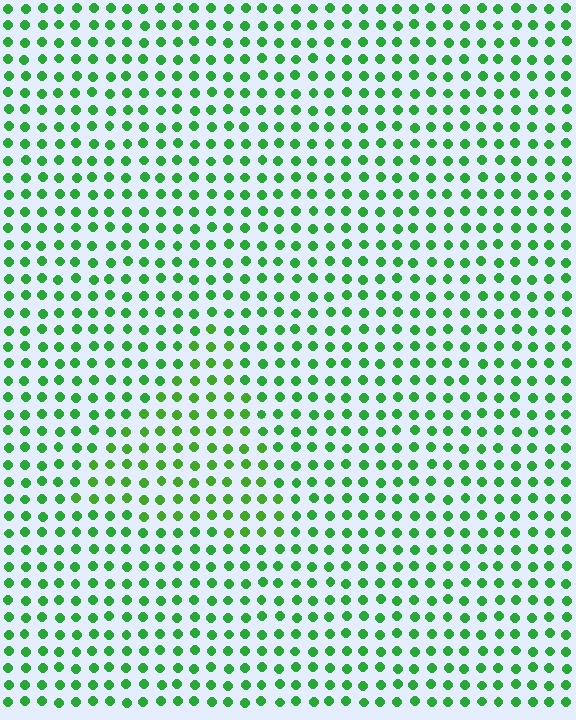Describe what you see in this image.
The image is filled with small green elements in a uniform arrangement. A triangle-shaped region is visible where the elements are tinted to a slightly different hue, forming a subtle color boundary.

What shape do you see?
I see a triangle.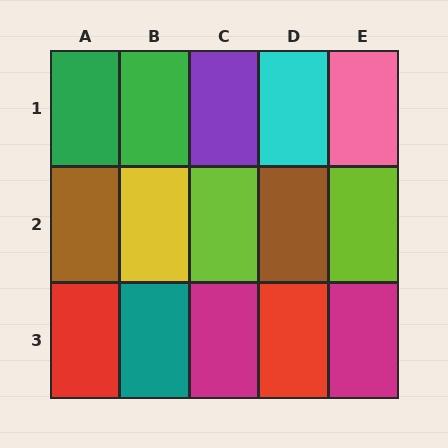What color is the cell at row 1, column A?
Green.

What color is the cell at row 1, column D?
Cyan.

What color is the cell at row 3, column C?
Magenta.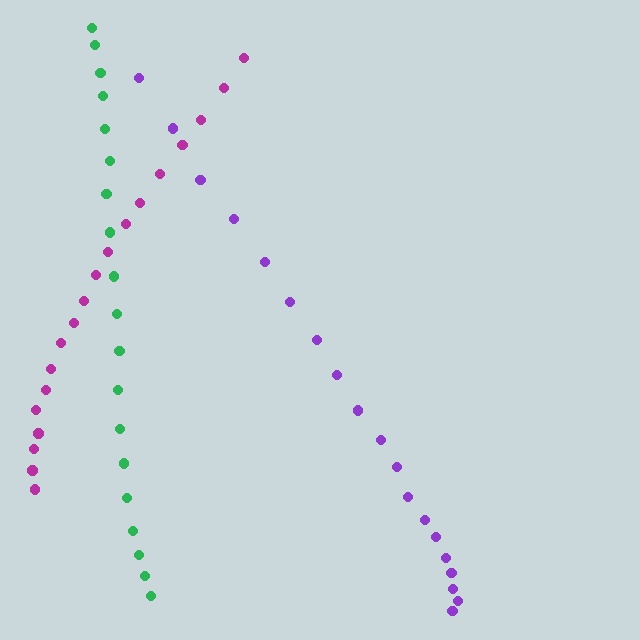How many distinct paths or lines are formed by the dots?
There are 3 distinct paths.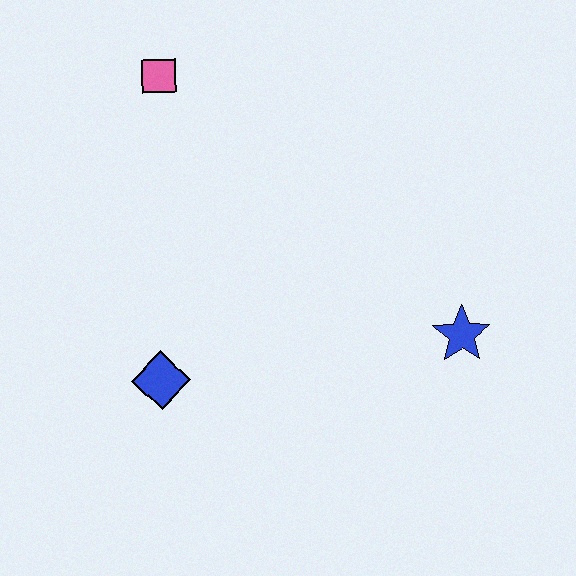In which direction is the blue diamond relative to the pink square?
The blue diamond is below the pink square.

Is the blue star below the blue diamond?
No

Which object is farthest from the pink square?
The blue star is farthest from the pink square.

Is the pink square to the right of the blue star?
No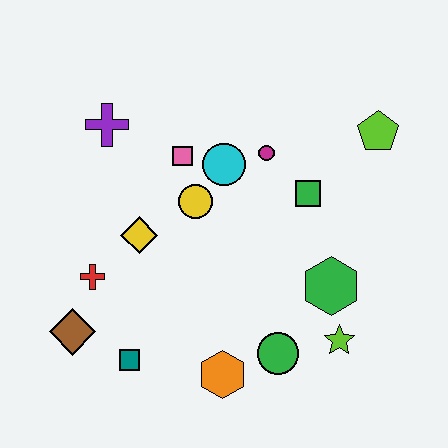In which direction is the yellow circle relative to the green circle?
The yellow circle is above the green circle.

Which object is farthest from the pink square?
The lime star is farthest from the pink square.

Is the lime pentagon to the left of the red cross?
No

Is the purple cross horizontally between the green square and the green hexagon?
No